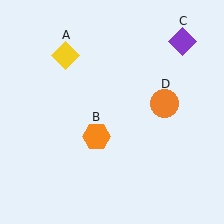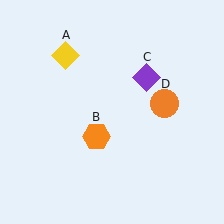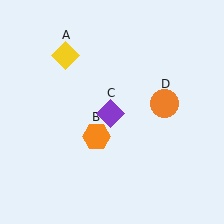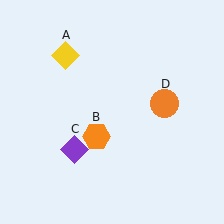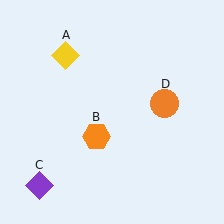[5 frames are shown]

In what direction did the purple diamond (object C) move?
The purple diamond (object C) moved down and to the left.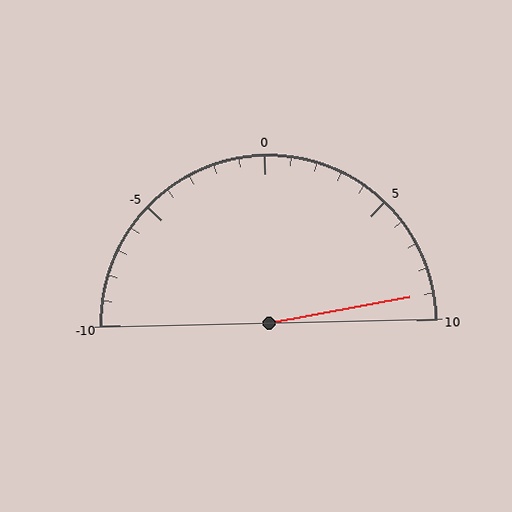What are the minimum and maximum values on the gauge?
The gauge ranges from -10 to 10.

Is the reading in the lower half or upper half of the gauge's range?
The reading is in the upper half of the range (-10 to 10).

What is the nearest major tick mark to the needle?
The nearest major tick mark is 10.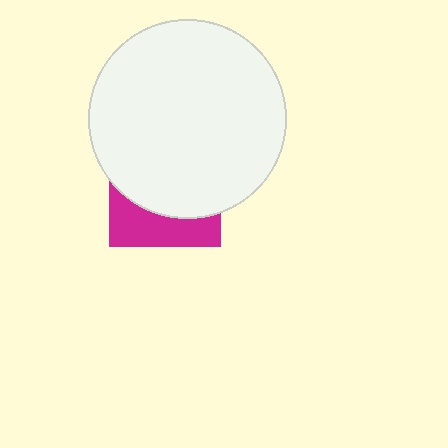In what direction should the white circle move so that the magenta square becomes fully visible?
The white circle should move up. That is the shortest direction to clear the overlap and leave the magenta square fully visible.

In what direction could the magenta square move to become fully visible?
The magenta square could move down. That would shift it out from behind the white circle entirely.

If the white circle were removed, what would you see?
You would see the complete magenta square.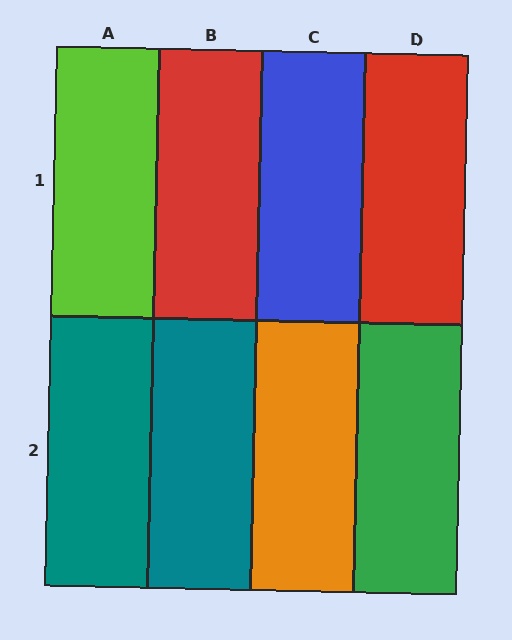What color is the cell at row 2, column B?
Teal.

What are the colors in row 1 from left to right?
Lime, red, blue, red.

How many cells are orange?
1 cell is orange.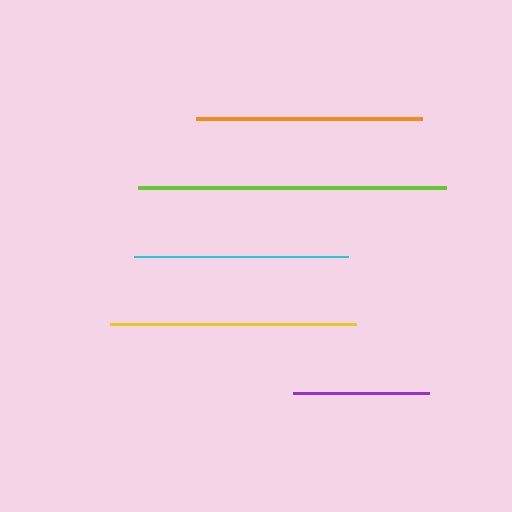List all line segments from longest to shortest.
From longest to shortest: lime, yellow, orange, cyan, purple.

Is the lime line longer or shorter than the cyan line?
The lime line is longer than the cyan line.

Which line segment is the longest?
The lime line is the longest at approximately 308 pixels.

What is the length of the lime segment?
The lime segment is approximately 308 pixels long.